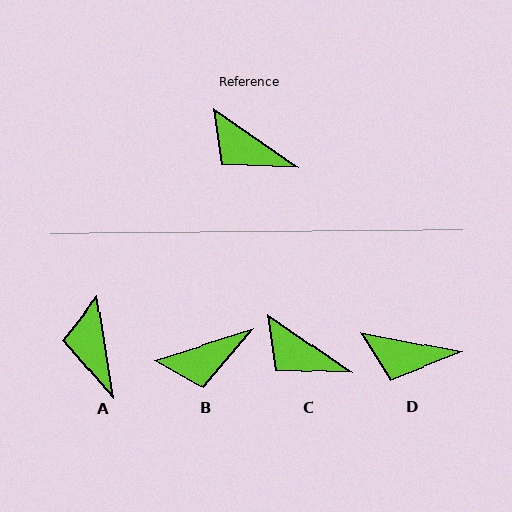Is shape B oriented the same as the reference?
No, it is off by about 52 degrees.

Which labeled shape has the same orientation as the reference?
C.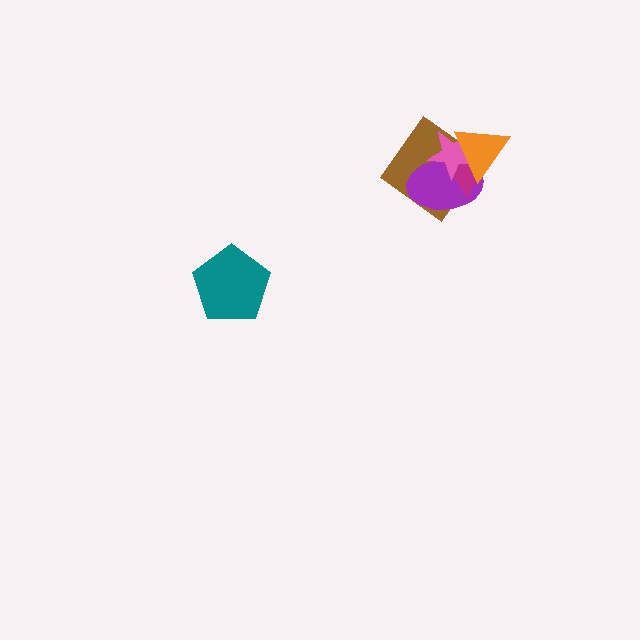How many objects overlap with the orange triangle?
4 objects overlap with the orange triangle.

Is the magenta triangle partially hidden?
Yes, it is partially covered by another shape.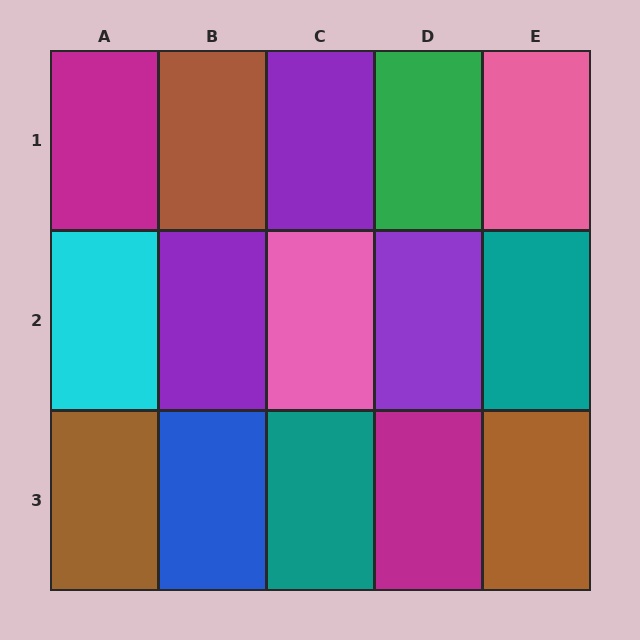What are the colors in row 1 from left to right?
Magenta, brown, purple, green, pink.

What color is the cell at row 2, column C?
Pink.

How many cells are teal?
2 cells are teal.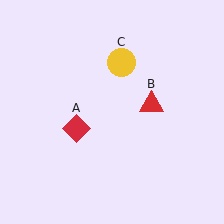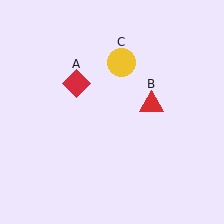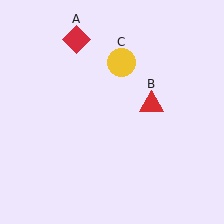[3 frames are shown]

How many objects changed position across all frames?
1 object changed position: red diamond (object A).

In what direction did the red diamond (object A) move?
The red diamond (object A) moved up.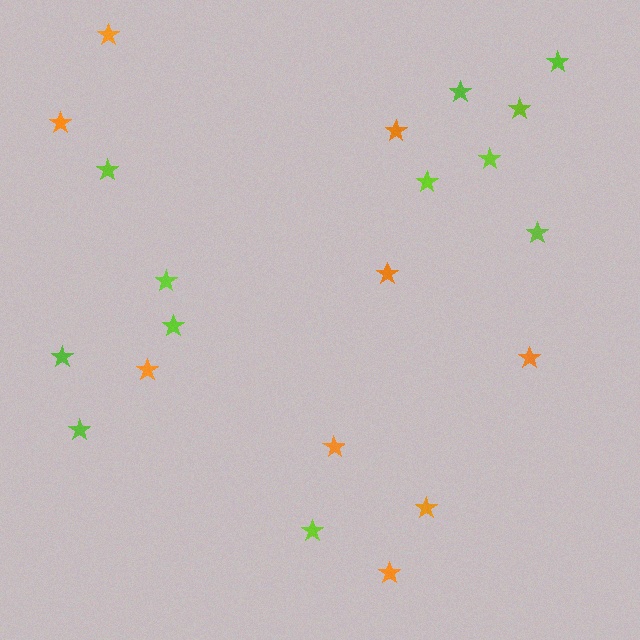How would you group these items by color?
There are 2 groups: one group of orange stars (9) and one group of lime stars (12).